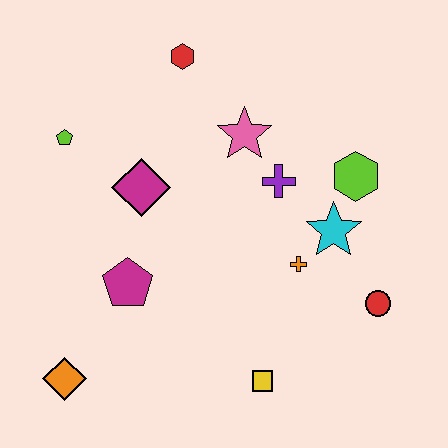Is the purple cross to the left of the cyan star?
Yes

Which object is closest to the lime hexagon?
The cyan star is closest to the lime hexagon.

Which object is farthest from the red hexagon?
The orange diamond is farthest from the red hexagon.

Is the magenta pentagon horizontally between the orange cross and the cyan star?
No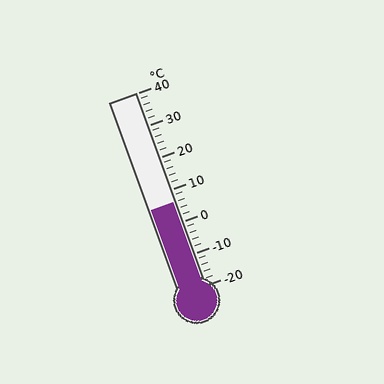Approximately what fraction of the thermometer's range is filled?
The thermometer is filled to approximately 45% of its range.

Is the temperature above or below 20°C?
The temperature is below 20°C.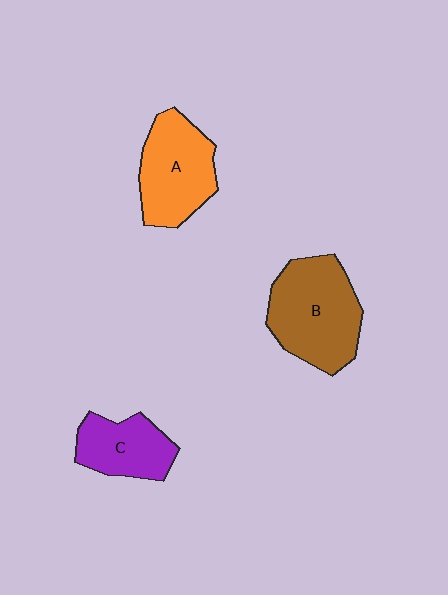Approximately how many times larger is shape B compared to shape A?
Approximately 1.2 times.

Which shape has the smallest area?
Shape C (purple).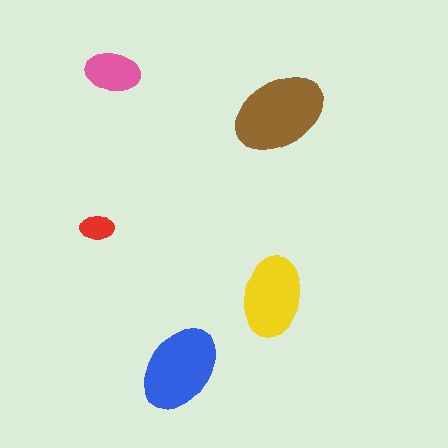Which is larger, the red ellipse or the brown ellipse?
The brown one.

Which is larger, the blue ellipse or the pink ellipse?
The blue one.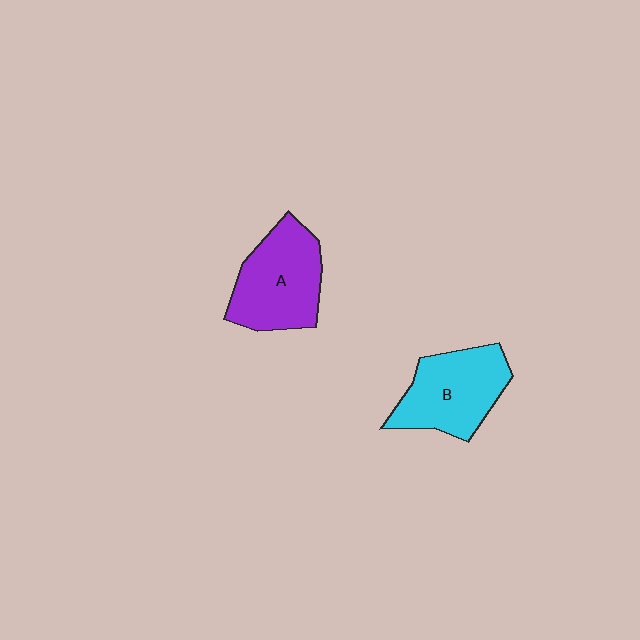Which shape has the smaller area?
Shape B (cyan).